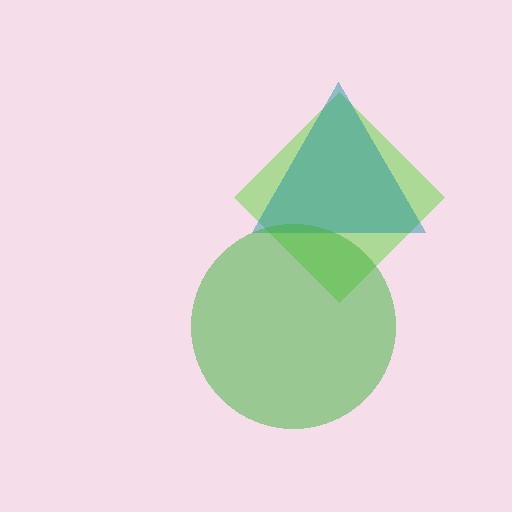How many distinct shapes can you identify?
There are 3 distinct shapes: a lime diamond, a teal triangle, a green circle.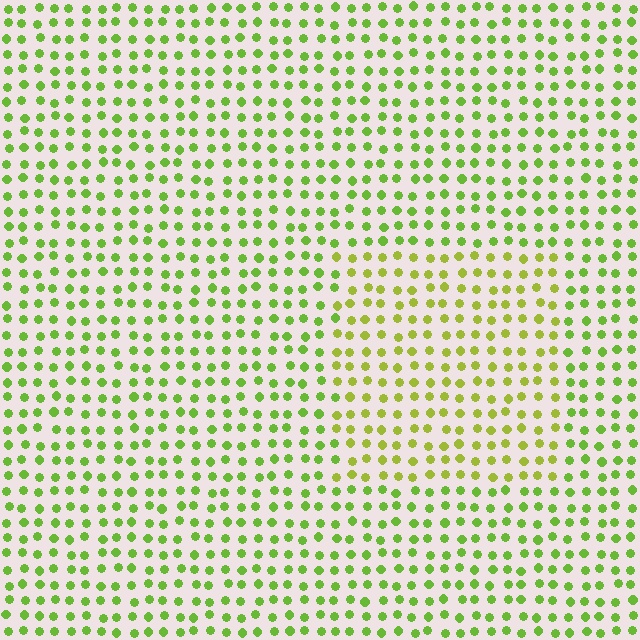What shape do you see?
I see a rectangle.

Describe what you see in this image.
The image is filled with small lime elements in a uniform arrangement. A rectangle-shaped region is visible where the elements are tinted to a slightly different hue, forming a subtle color boundary.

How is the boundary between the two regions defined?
The boundary is defined purely by a slight shift in hue (about 24 degrees). Spacing, size, and orientation are identical on both sides.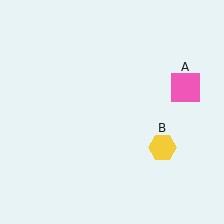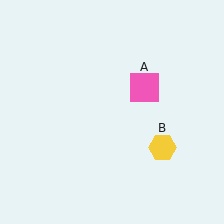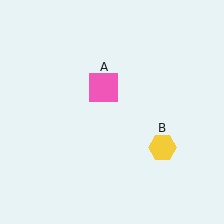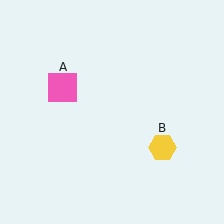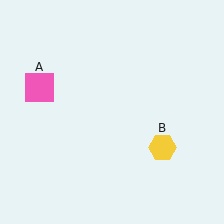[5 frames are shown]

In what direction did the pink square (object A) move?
The pink square (object A) moved left.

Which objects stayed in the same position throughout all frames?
Yellow hexagon (object B) remained stationary.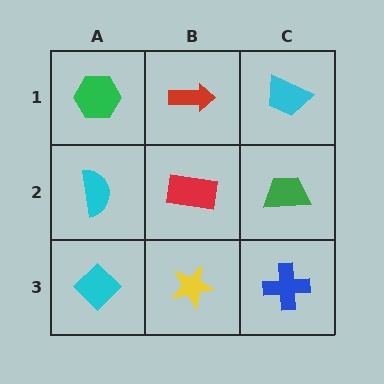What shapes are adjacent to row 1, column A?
A cyan semicircle (row 2, column A), a red arrow (row 1, column B).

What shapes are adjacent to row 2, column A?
A green hexagon (row 1, column A), a cyan diamond (row 3, column A), a red rectangle (row 2, column B).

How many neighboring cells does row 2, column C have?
3.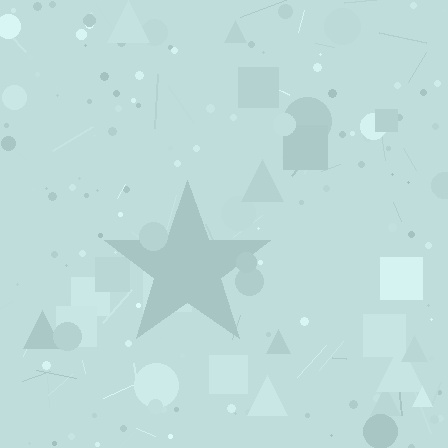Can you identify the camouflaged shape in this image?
The camouflaged shape is a star.